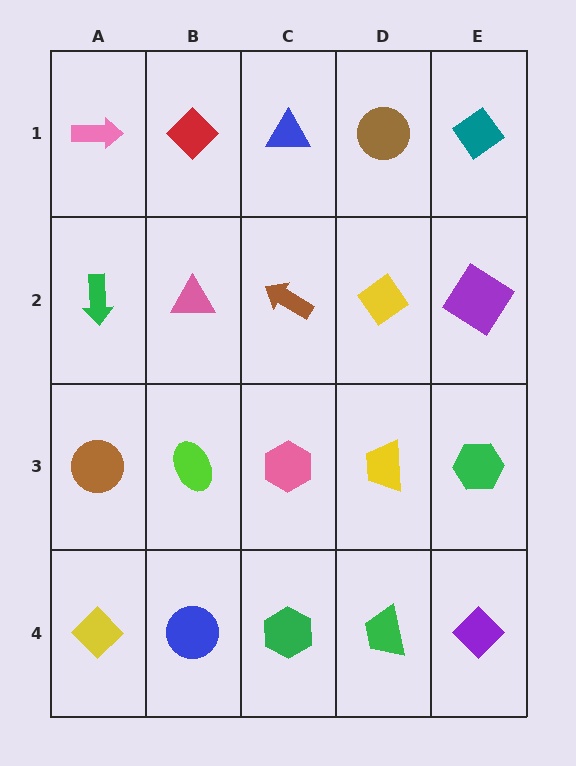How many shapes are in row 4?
5 shapes.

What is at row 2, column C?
A brown arrow.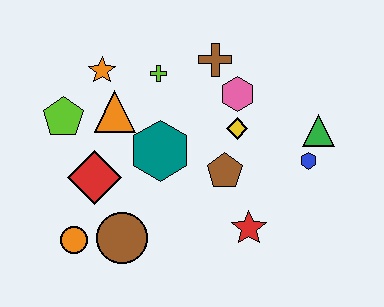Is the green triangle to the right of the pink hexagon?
Yes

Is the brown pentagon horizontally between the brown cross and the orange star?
No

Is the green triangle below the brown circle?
No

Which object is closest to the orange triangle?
The orange star is closest to the orange triangle.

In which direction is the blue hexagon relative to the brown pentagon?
The blue hexagon is to the right of the brown pentagon.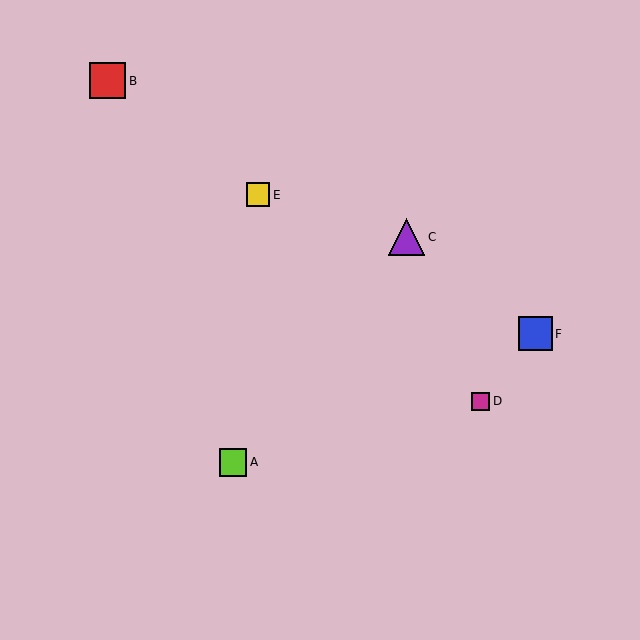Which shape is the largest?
The purple triangle (labeled C) is the largest.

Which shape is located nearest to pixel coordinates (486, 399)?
The magenta square (labeled D) at (481, 401) is nearest to that location.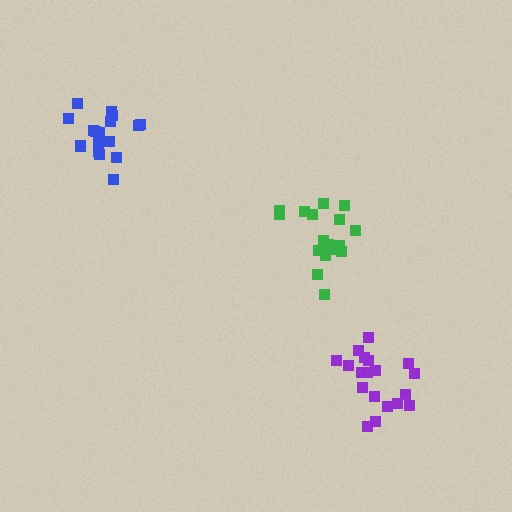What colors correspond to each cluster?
The clusters are colored: green, purple, blue.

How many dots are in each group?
Group 1: 17 dots, Group 2: 19 dots, Group 3: 17 dots (53 total).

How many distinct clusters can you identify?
There are 3 distinct clusters.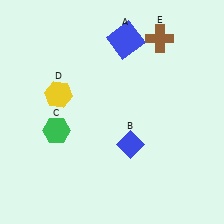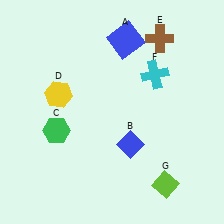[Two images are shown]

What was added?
A cyan cross (F), a lime diamond (G) were added in Image 2.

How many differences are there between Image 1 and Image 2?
There are 2 differences between the two images.